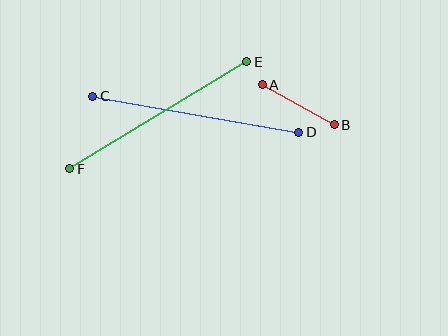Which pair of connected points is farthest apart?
Points C and D are farthest apart.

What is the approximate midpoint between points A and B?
The midpoint is at approximately (298, 105) pixels.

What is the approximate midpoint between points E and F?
The midpoint is at approximately (158, 115) pixels.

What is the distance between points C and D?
The distance is approximately 210 pixels.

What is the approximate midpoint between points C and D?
The midpoint is at approximately (196, 114) pixels.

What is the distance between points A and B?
The distance is approximately 82 pixels.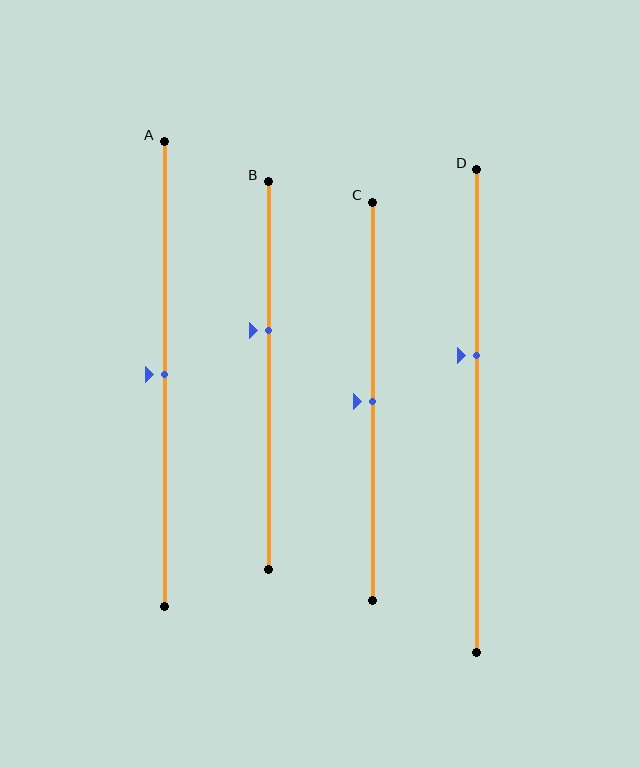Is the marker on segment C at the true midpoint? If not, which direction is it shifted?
Yes, the marker on segment C is at the true midpoint.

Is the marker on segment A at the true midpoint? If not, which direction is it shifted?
Yes, the marker on segment A is at the true midpoint.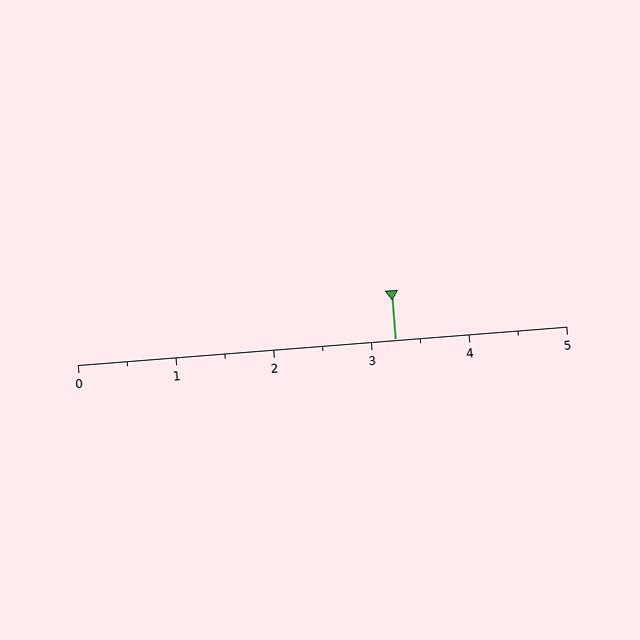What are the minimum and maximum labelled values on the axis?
The axis runs from 0 to 5.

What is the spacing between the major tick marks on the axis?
The major ticks are spaced 1 apart.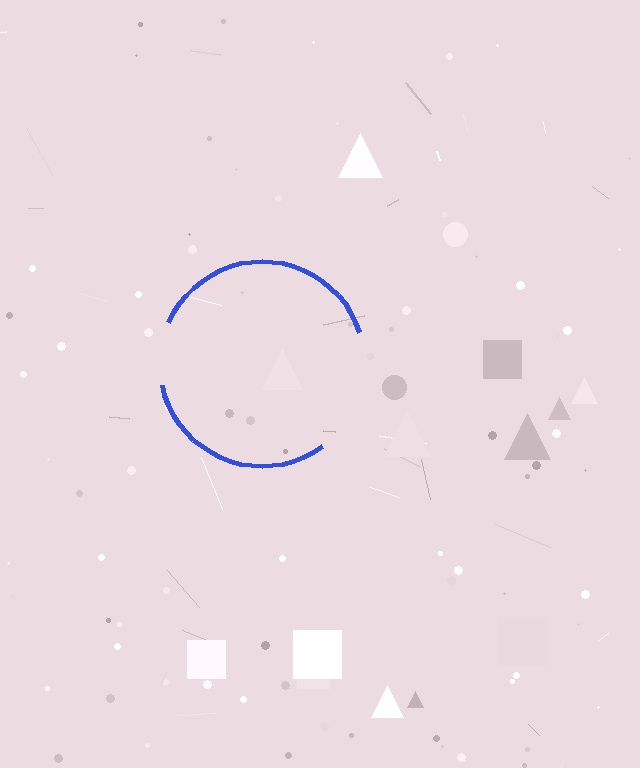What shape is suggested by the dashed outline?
The dashed outline suggests a circle.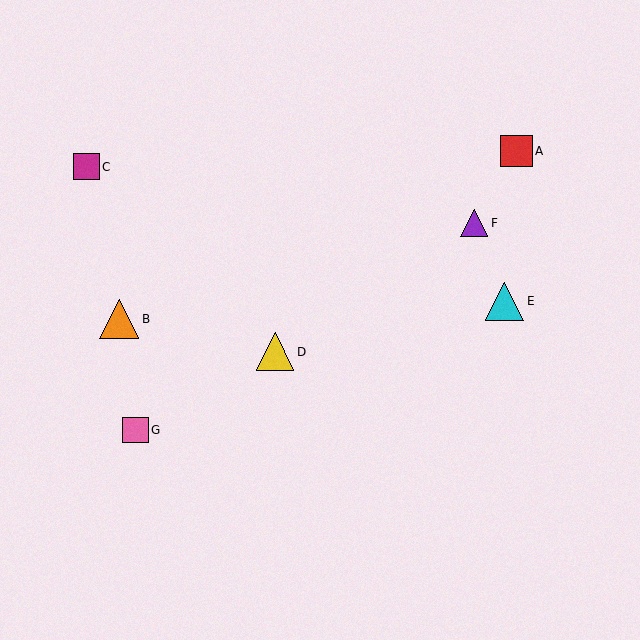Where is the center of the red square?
The center of the red square is at (516, 151).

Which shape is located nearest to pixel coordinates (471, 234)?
The purple triangle (labeled F) at (474, 223) is nearest to that location.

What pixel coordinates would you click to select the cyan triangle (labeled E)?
Click at (504, 301) to select the cyan triangle E.